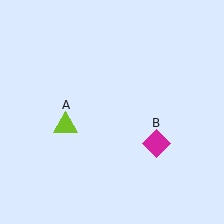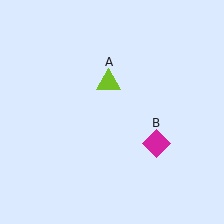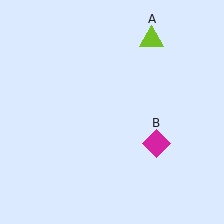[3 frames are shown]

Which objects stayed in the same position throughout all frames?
Magenta diamond (object B) remained stationary.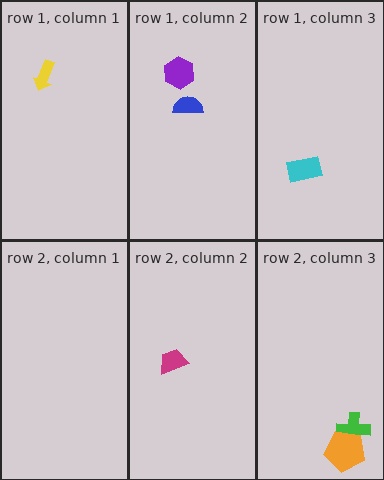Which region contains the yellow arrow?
The row 1, column 1 region.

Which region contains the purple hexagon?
The row 1, column 2 region.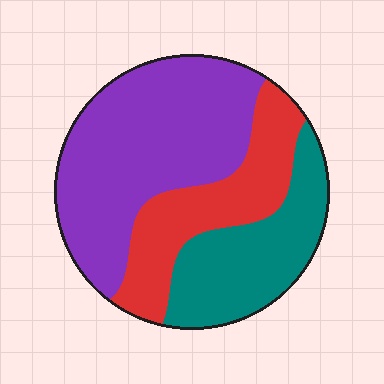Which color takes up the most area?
Purple, at roughly 50%.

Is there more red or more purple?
Purple.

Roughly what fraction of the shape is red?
Red covers roughly 25% of the shape.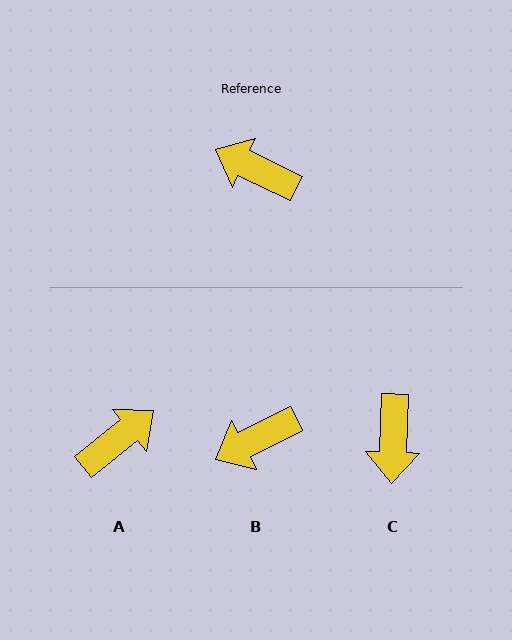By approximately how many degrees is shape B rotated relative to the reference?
Approximately 52 degrees counter-clockwise.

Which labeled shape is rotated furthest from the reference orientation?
A, about 116 degrees away.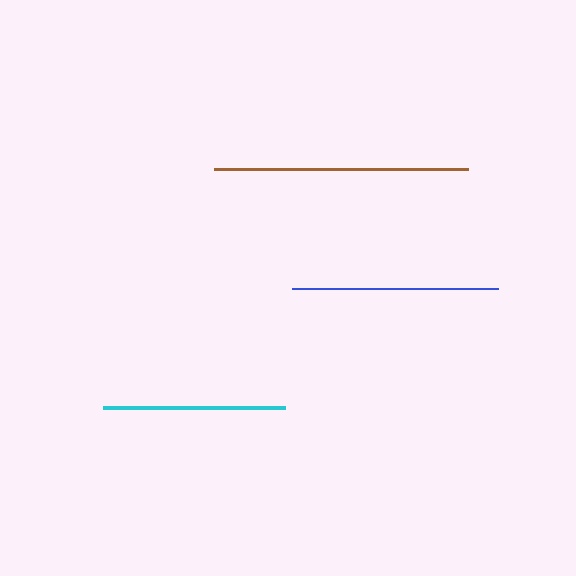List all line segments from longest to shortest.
From longest to shortest: brown, blue, cyan.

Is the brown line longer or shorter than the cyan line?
The brown line is longer than the cyan line.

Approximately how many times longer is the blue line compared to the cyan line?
The blue line is approximately 1.1 times the length of the cyan line.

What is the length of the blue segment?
The blue segment is approximately 206 pixels long.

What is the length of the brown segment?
The brown segment is approximately 254 pixels long.